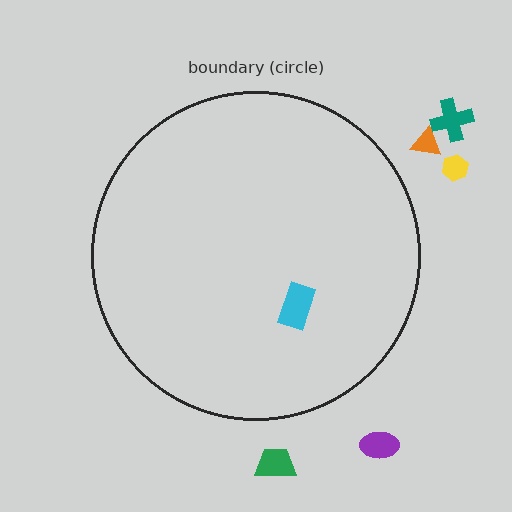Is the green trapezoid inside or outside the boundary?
Outside.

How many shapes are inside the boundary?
1 inside, 5 outside.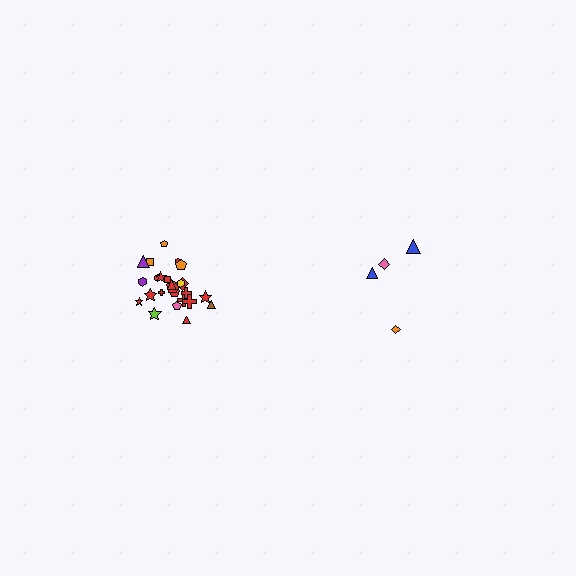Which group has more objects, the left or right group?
The left group.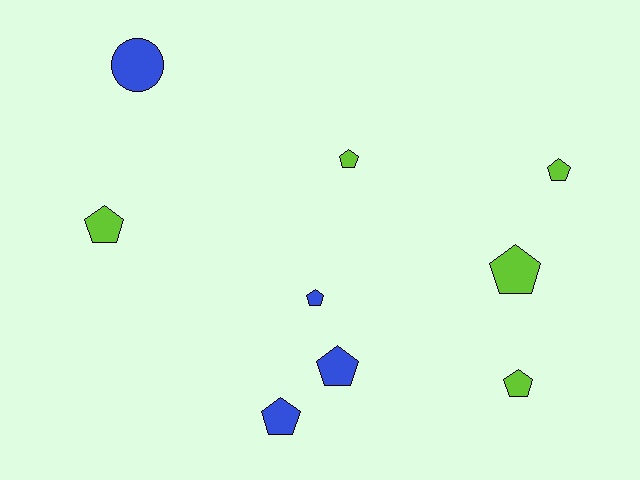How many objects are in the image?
There are 9 objects.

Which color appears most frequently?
Lime, with 5 objects.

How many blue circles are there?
There is 1 blue circle.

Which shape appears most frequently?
Pentagon, with 8 objects.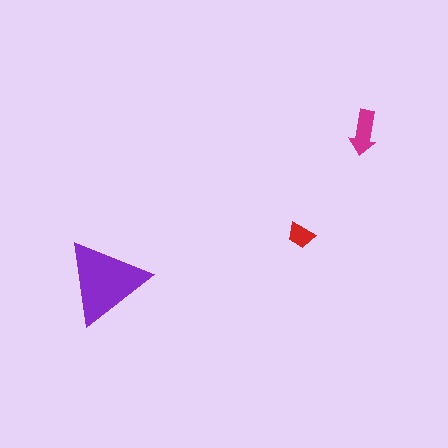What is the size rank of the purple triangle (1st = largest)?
1st.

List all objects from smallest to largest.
The red trapezoid, the magenta arrow, the purple triangle.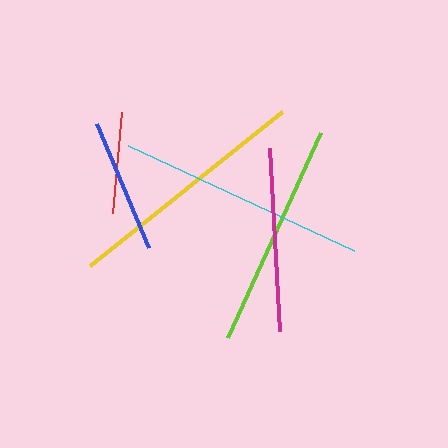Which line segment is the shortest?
The red line is the shortest at approximately 101 pixels.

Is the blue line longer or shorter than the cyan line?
The cyan line is longer than the blue line.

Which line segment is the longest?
The cyan line is the longest at approximately 249 pixels.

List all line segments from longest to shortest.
From longest to shortest: cyan, yellow, lime, magenta, blue, red.